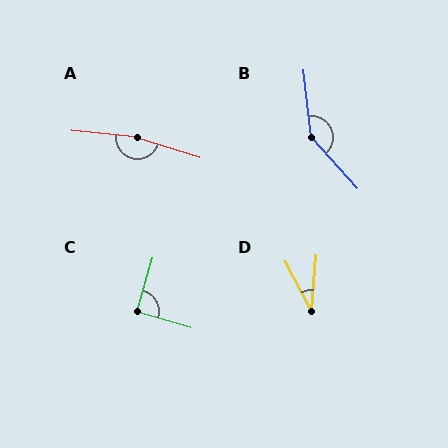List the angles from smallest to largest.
D (32°), C (90°), B (144°), A (168°).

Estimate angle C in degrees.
Approximately 90 degrees.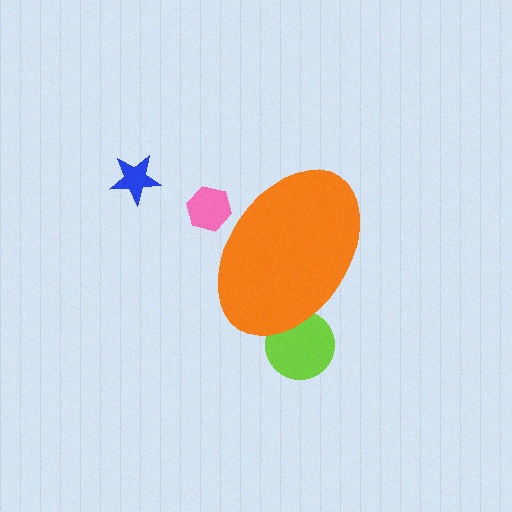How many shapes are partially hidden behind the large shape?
2 shapes are partially hidden.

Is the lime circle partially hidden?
Yes, the lime circle is partially hidden behind the orange ellipse.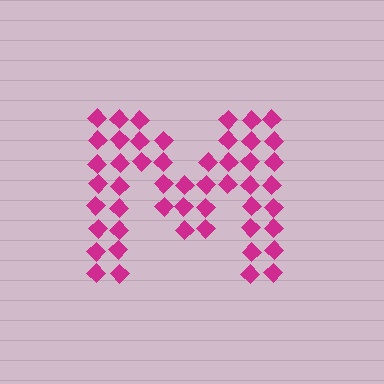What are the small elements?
The small elements are diamonds.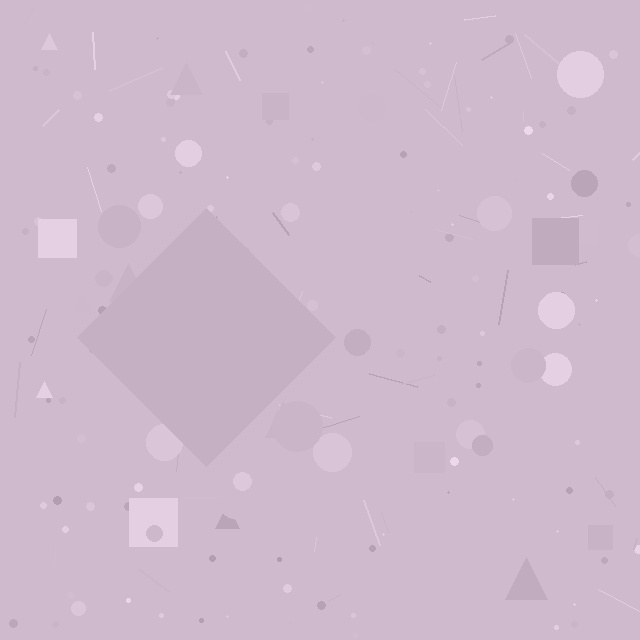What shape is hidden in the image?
A diamond is hidden in the image.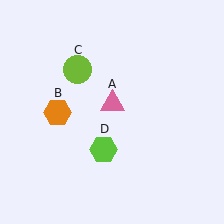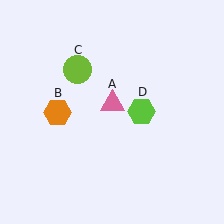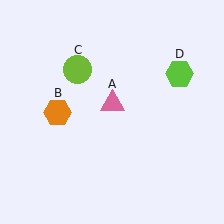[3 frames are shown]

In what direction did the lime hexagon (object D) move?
The lime hexagon (object D) moved up and to the right.